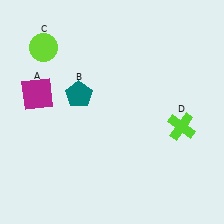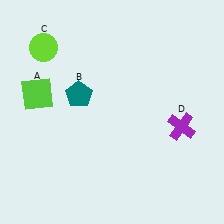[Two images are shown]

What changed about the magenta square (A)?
In Image 1, A is magenta. In Image 2, it changed to lime.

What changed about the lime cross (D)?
In Image 1, D is lime. In Image 2, it changed to purple.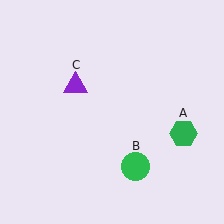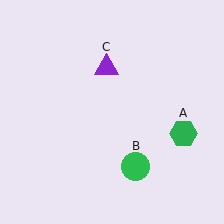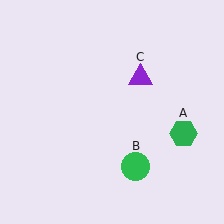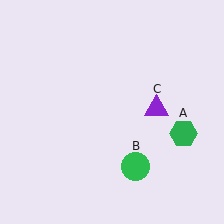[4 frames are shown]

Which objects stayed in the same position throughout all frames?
Green hexagon (object A) and green circle (object B) remained stationary.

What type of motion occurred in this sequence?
The purple triangle (object C) rotated clockwise around the center of the scene.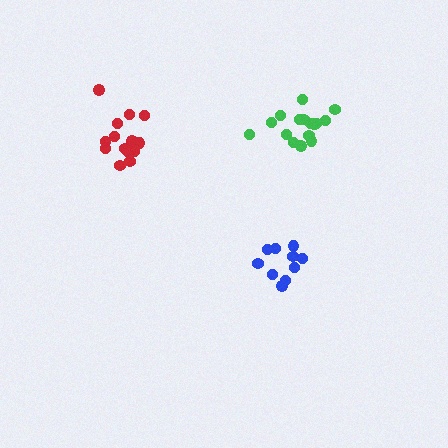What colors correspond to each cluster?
The clusters are colored: red, blue, green.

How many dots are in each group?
Group 1: 14 dots, Group 2: 10 dots, Group 3: 16 dots (40 total).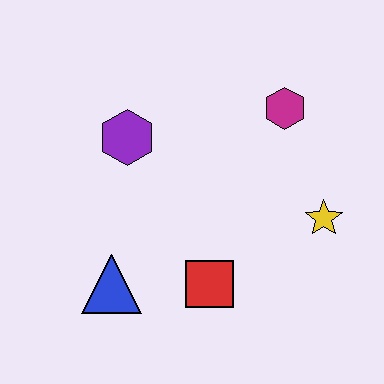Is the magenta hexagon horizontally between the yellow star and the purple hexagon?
Yes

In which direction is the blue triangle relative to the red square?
The blue triangle is to the left of the red square.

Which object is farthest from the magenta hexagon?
The blue triangle is farthest from the magenta hexagon.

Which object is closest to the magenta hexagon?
The yellow star is closest to the magenta hexagon.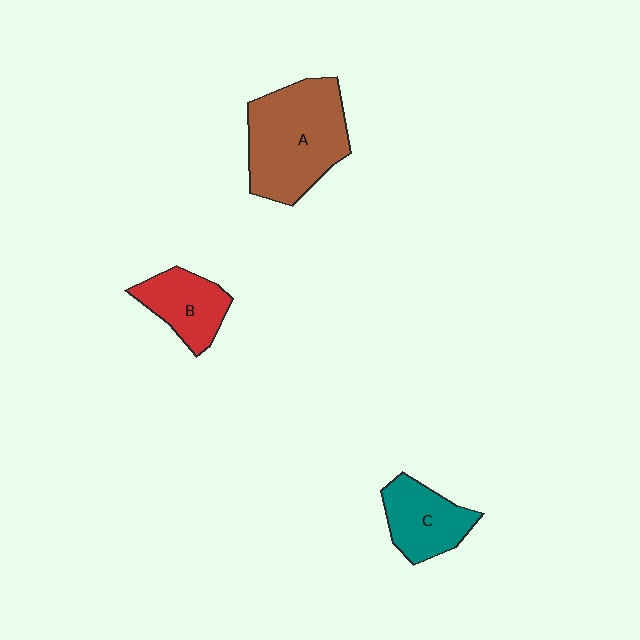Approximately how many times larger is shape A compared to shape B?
Approximately 2.0 times.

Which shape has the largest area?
Shape A (brown).